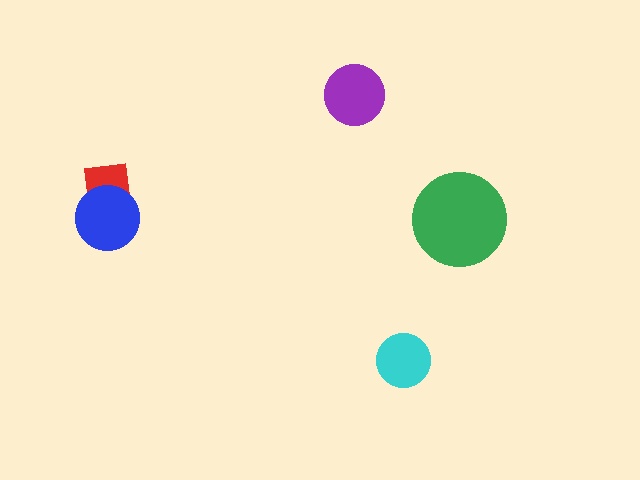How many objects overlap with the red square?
1 object overlaps with the red square.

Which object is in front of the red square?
The blue circle is in front of the red square.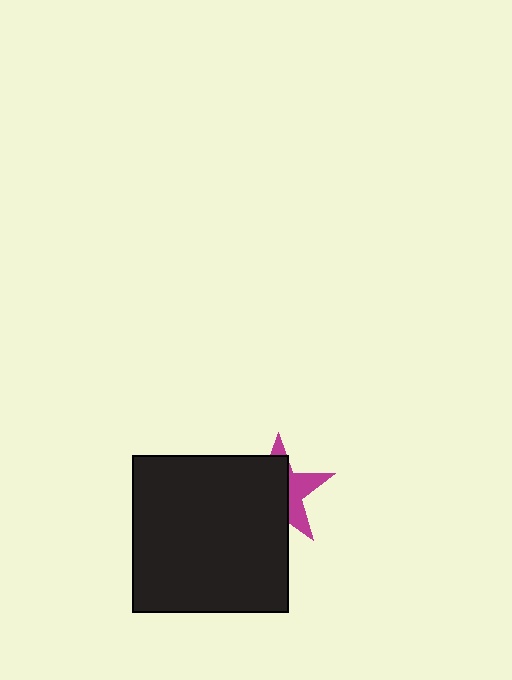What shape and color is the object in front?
The object in front is a black square.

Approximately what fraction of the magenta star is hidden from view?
Roughly 63% of the magenta star is hidden behind the black square.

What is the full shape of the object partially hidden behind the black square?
The partially hidden object is a magenta star.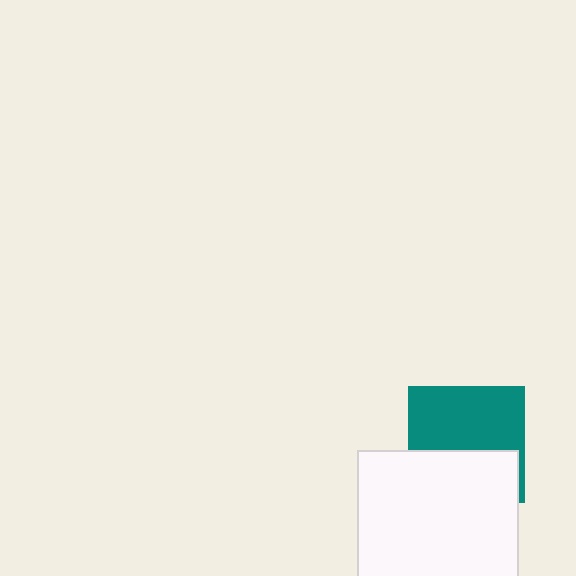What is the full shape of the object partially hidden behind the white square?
The partially hidden object is a teal square.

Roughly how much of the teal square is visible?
About half of it is visible (roughly 57%).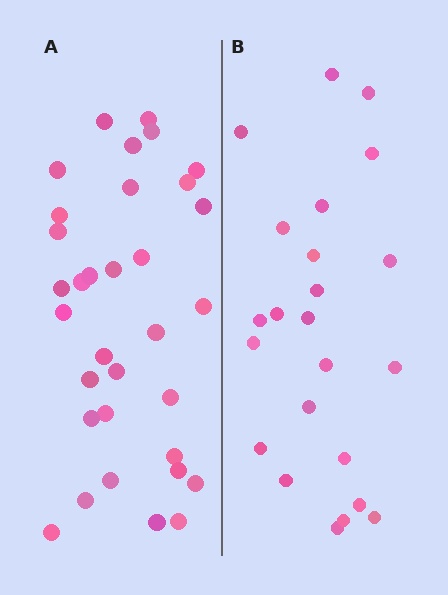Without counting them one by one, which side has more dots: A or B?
Region A (the left region) has more dots.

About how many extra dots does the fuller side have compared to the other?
Region A has roughly 10 or so more dots than region B.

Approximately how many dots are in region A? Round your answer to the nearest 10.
About 30 dots. (The exact count is 33, which rounds to 30.)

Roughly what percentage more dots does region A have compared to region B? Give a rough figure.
About 45% more.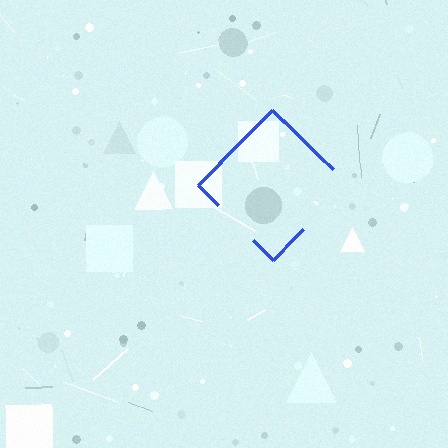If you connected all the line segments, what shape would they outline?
They would outline a diamond.